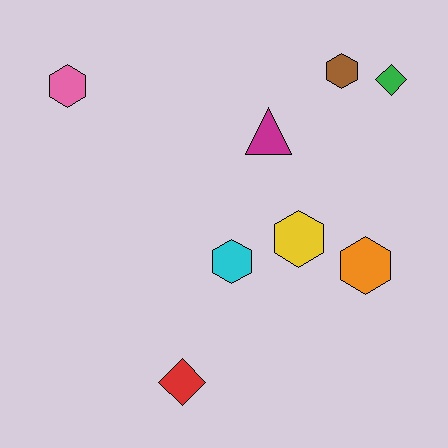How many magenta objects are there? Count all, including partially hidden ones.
There is 1 magenta object.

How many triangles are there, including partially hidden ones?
There is 1 triangle.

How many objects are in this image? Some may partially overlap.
There are 8 objects.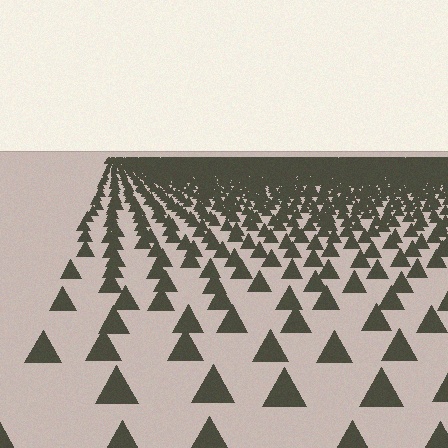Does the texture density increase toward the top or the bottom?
Density increases toward the top.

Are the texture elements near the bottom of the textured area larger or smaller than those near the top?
Larger. Near the bottom, elements are closer to the viewer and appear at a bigger on-screen size.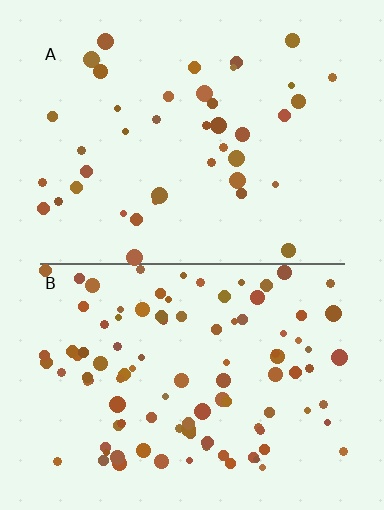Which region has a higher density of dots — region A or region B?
B (the bottom).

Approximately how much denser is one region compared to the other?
Approximately 2.5× — region B over region A.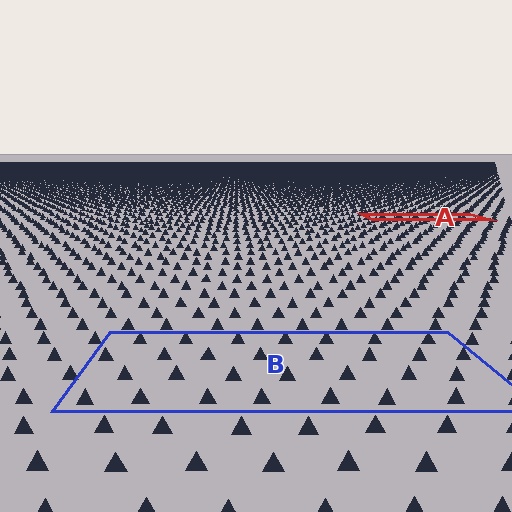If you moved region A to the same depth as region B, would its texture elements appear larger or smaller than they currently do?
They would appear larger. At a closer depth, the same texture elements are projected at a bigger on-screen size.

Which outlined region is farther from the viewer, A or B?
Region A is farther from the viewer — the texture elements inside it appear smaller and more densely packed.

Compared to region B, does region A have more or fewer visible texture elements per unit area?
Region A has more texture elements per unit area — they are packed more densely because it is farther away.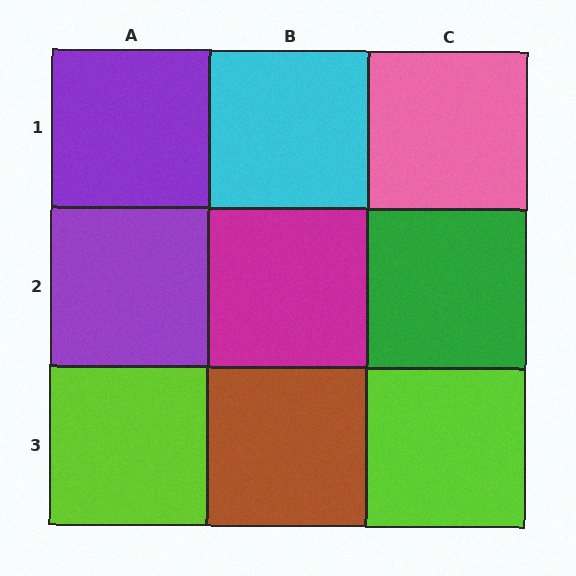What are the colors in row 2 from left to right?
Purple, magenta, green.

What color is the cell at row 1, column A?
Purple.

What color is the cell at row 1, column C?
Pink.